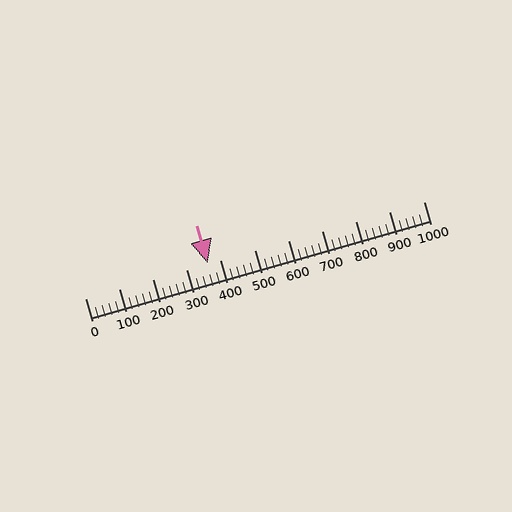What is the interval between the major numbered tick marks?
The major tick marks are spaced 100 units apart.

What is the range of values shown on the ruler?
The ruler shows values from 0 to 1000.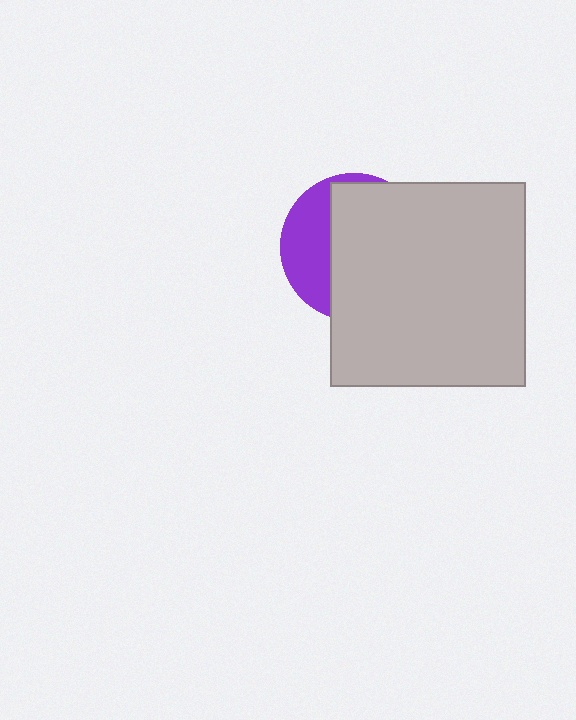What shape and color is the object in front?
The object in front is a light gray rectangle.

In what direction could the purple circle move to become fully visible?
The purple circle could move left. That would shift it out from behind the light gray rectangle entirely.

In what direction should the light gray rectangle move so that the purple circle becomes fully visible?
The light gray rectangle should move right. That is the shortest direction to clear the overlap and leave the purple circle fully visible.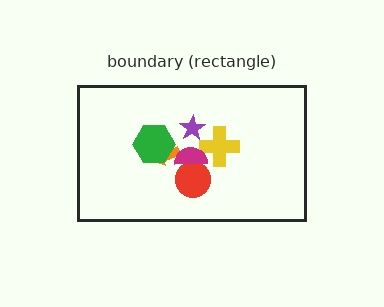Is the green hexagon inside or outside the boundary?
Inside.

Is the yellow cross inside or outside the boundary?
Inside.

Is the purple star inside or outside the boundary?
Inside.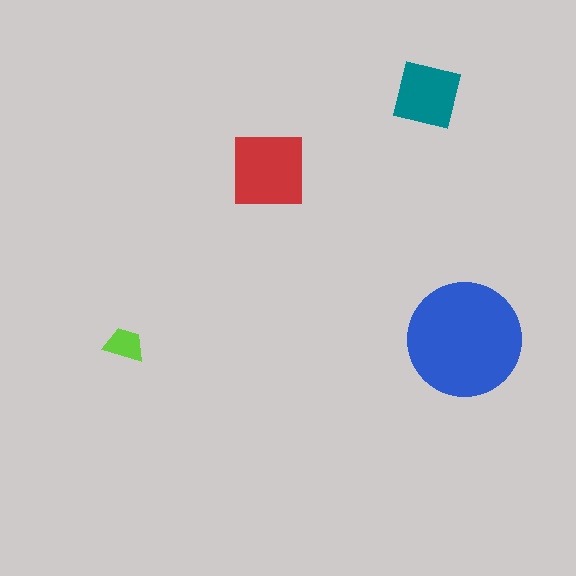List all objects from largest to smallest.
The blue circle, the red square, the teal square, the lime trapezoid.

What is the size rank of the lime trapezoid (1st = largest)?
4th.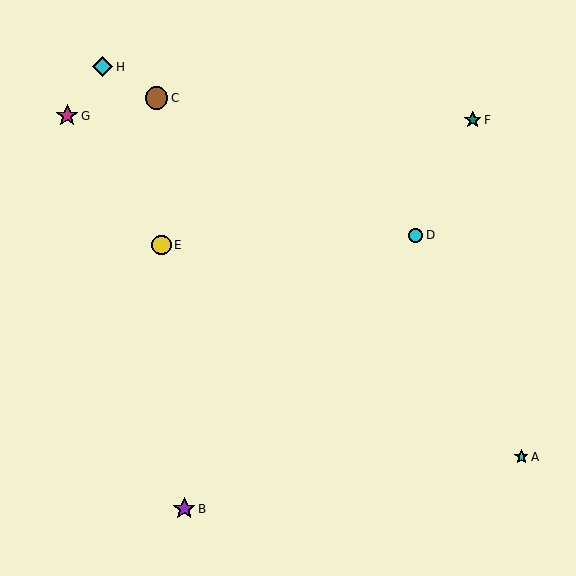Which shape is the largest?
The brown circle (labeled C) is the largest.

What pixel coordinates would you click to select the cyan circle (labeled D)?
Click at (416, 235) to select the cyan circle D.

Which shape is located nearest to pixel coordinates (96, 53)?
The cyan diamond (labeled H) at (103, 67) is nearest to that location.